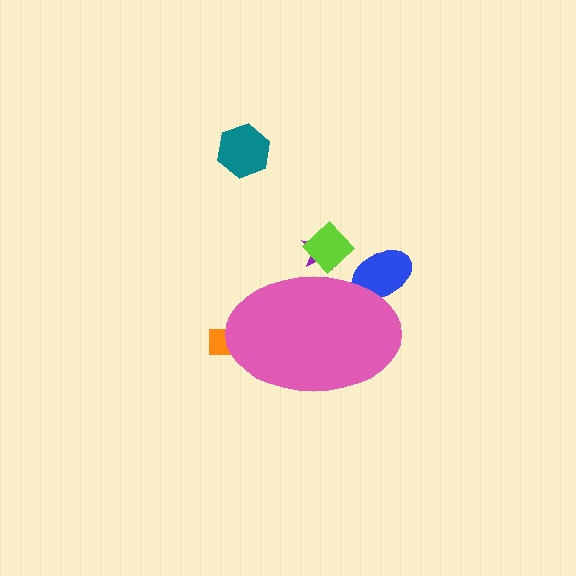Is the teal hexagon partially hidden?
No, the teal hexagon is fully visible.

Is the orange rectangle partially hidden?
Yes, the orange rectangle is partially hidden behind the pink ellipse.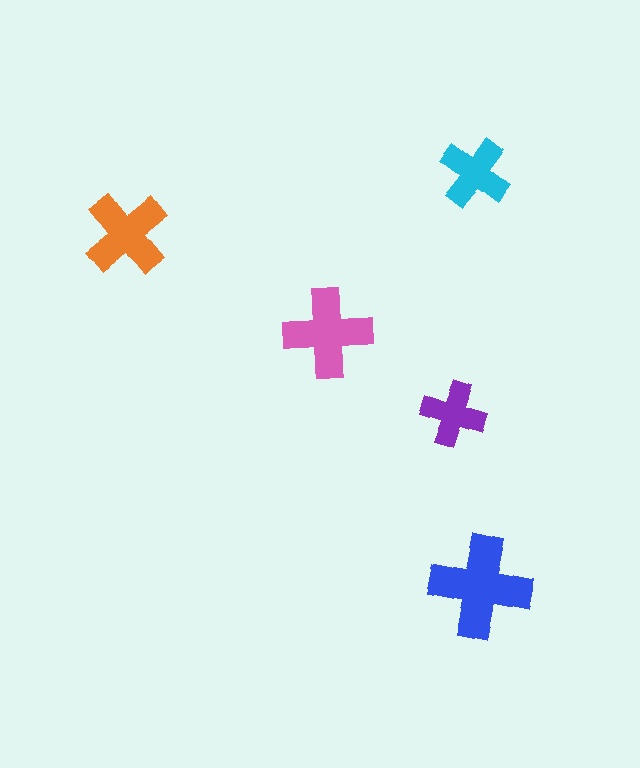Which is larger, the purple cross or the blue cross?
The blue one.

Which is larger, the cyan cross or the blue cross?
The blue one.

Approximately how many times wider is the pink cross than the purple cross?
About 1.5 times wider.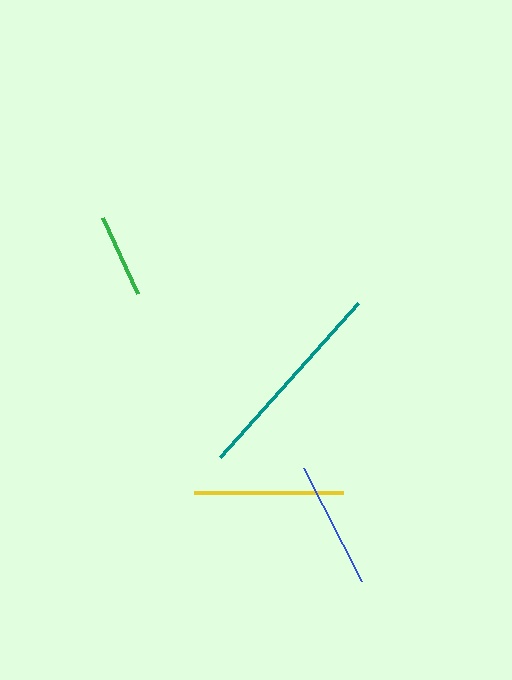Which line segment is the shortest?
The green line is the shortest at approximately 83 pixels.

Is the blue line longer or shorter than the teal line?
The teal line is longer than the blue line.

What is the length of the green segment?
The green segment is approximately 83 pixels long.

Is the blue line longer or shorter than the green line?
The blue line is longer than the green line.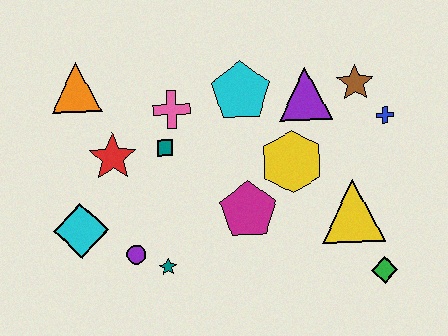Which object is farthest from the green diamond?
The orange triangle is farthest from the green diamond.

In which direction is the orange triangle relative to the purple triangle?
The orange triangle is to the left of the purple triangle.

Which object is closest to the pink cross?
The teal square is closest to the pink cross.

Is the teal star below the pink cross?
Yes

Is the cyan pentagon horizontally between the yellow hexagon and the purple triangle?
No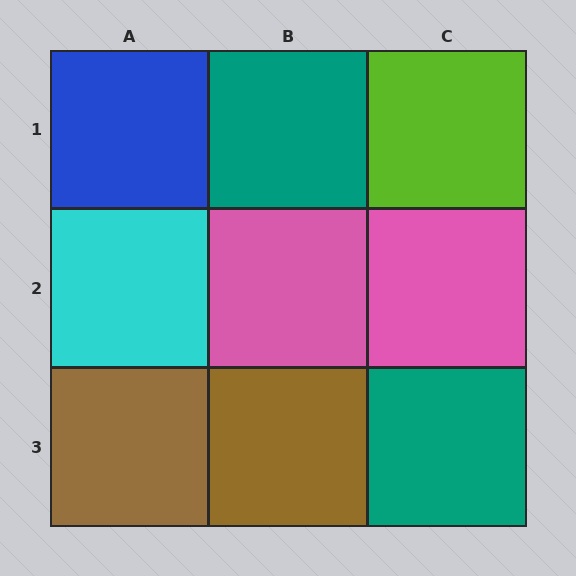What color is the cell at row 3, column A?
Brown.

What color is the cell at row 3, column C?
Teal.